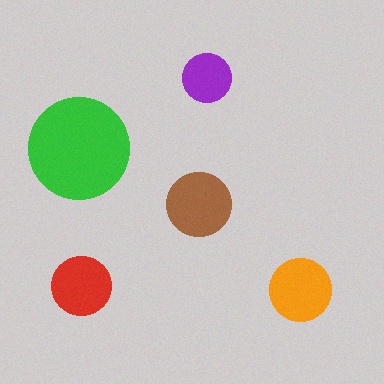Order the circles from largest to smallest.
the green one, the brown one, the orange one, the red one, the purple one.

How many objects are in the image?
There are 5 objects in the image.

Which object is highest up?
The purple circle is topmost.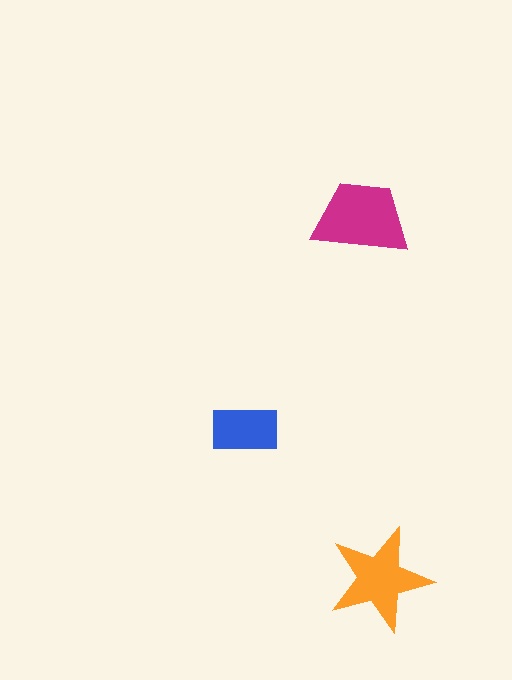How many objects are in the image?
There are 3 objects in the image.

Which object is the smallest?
The blue rectangle.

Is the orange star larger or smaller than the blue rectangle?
Larger.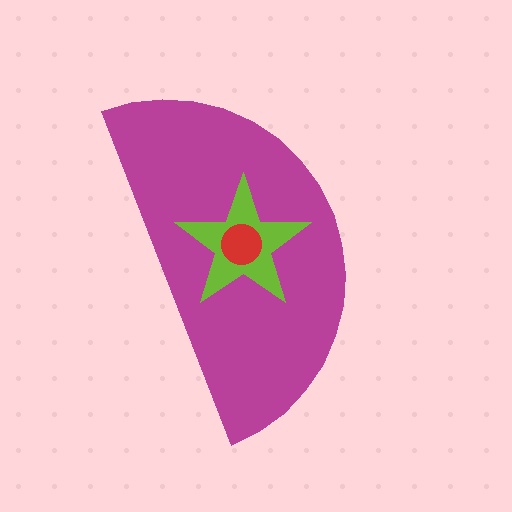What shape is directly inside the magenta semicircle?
The lime star.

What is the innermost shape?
The red circle.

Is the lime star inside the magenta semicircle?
Yes.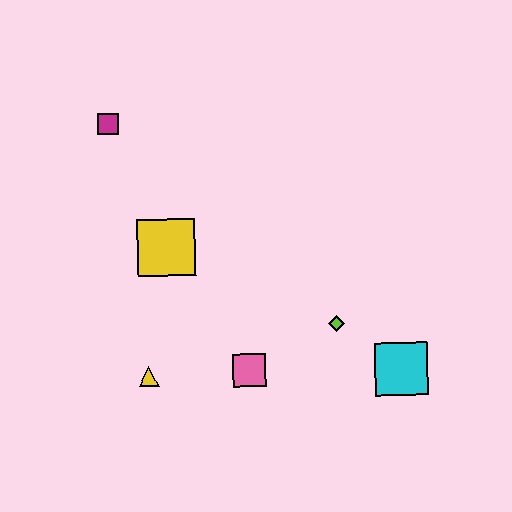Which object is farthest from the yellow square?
The cyan square is farthest from the yellow square.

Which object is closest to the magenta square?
The yellow square is closest to the magenta square.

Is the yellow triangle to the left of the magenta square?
No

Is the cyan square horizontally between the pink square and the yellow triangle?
No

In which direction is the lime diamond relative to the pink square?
The lime diamond is to the right of the pink square.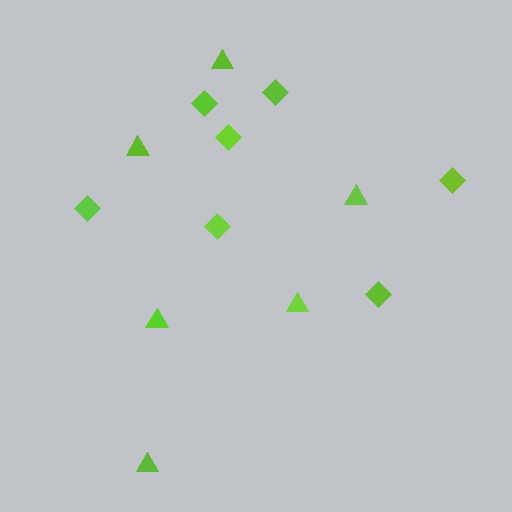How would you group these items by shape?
There are 2 groups: one group of diamonds (7) and one group of triangles (6).